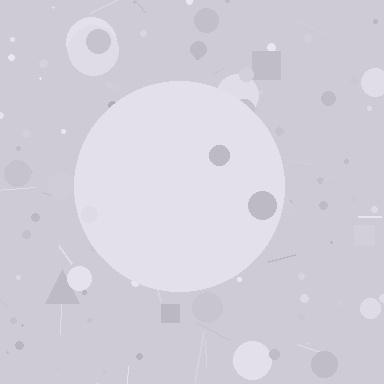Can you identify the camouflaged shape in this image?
The camouflaged shape is a circle.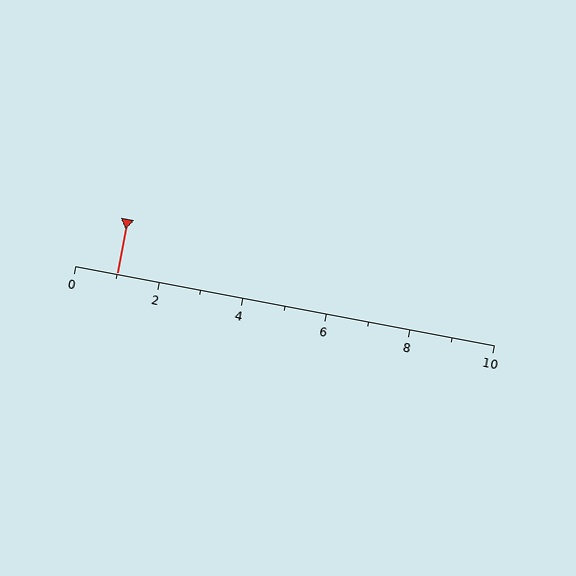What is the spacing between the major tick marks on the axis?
The major ticks are spaced 2 apart.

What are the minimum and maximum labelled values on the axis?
The axis runs from 0 to 10.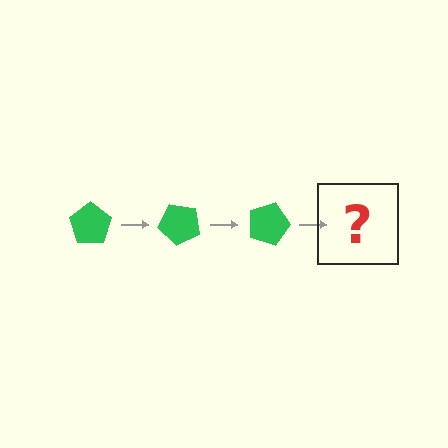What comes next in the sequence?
The next element should be a green pentagon rotated 135 degrees.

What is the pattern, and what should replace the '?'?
The pattern is that the pentagon rotates 45 degrees each step. The '?' should be a green pentagon rotated 135 degrees.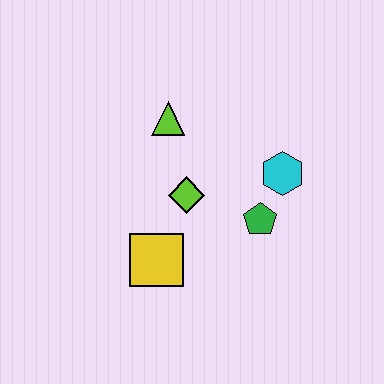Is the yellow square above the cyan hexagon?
No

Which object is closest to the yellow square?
The lime diamond is closest to the yellow square.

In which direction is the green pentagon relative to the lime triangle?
The green pentagon is below the lime triangle.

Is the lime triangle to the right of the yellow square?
Yes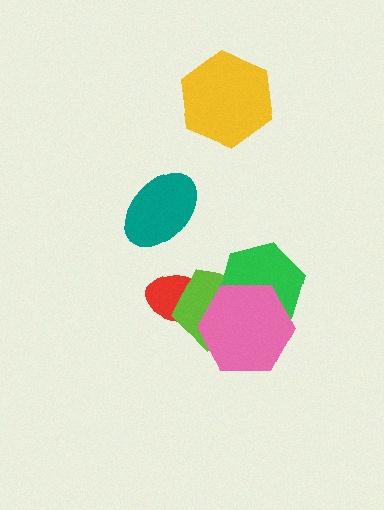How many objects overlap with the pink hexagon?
3 objects overlap with the pink hexagon.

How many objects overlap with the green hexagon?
2 objects overlap with the green hexagon.